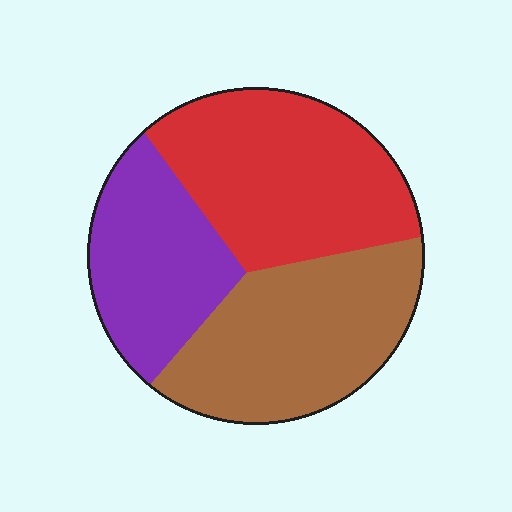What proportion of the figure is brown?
Brown takes up about three eighths (3/8) of the figure.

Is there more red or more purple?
Red.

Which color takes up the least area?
Purple, at roughly 25%.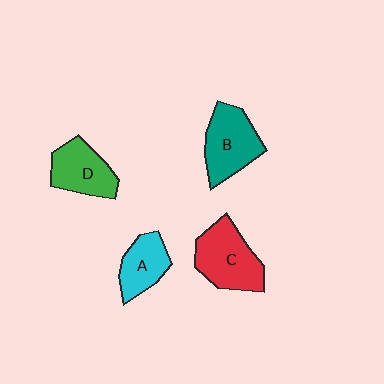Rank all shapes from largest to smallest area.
From largest to smallest: C (red), B (teal), D (green), A (cyan).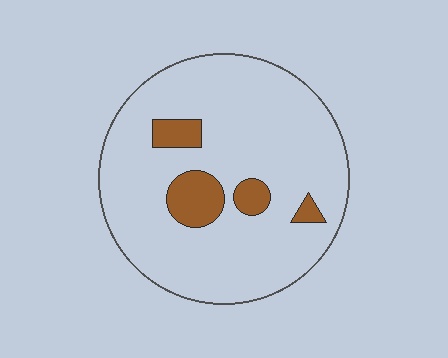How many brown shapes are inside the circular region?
4.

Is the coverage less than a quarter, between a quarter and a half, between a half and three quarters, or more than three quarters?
Less than a quarter.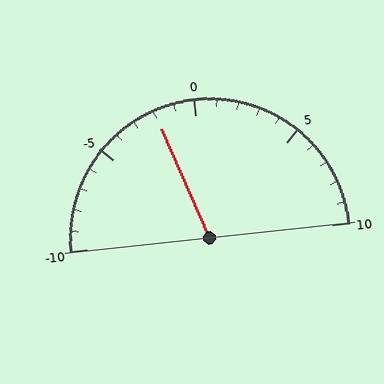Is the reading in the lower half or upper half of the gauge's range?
The reading is in the lower half of the range (-10 to 10).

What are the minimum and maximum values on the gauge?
The gauge ranges from -10 to 10.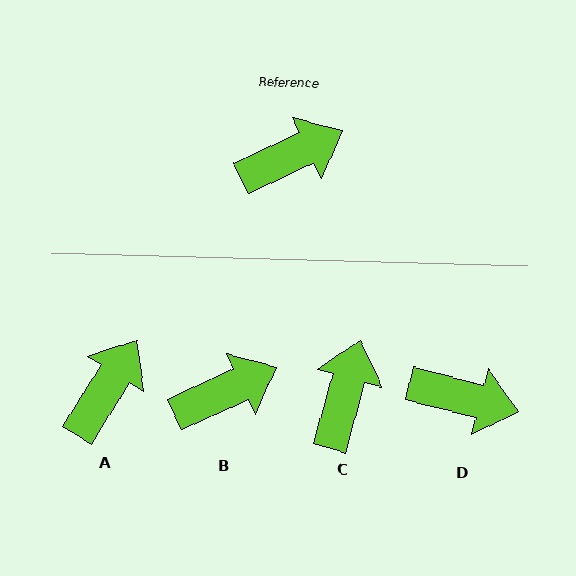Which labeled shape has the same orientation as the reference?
B.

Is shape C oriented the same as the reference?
No, it is off by about 49 degrees.